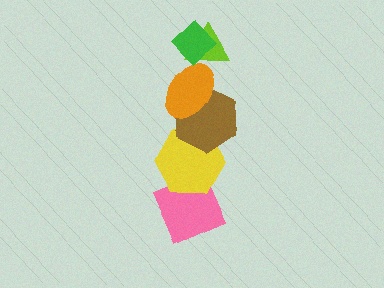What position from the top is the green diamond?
The green diamond is 1st from the top.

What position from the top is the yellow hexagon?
The yellow hexagon is 5th from the top.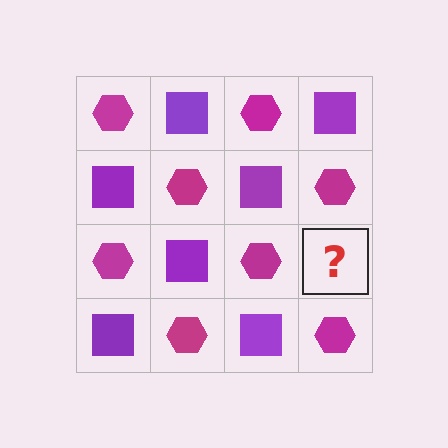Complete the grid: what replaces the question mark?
The question mark should be replaced with a purple square.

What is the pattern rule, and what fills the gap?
The rule is that it alternates magenta hexagon and purple square in a checkerboard pattern. The gap should be filled with a purple square.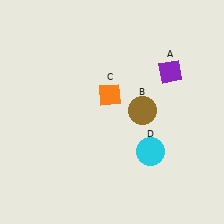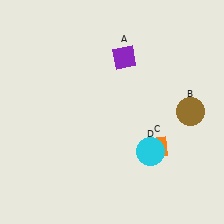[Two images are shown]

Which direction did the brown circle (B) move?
The brown circle (B) moved right.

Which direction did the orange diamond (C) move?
The orange diamond (C) moved down.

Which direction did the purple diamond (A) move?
The purple diamond (A) moved left.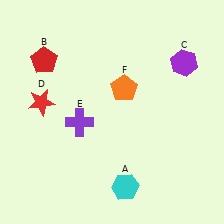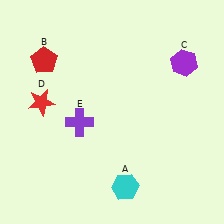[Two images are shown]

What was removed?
The orange pentagon (F) was removed in Image 2.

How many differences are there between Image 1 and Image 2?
There is 1 difference between the two images.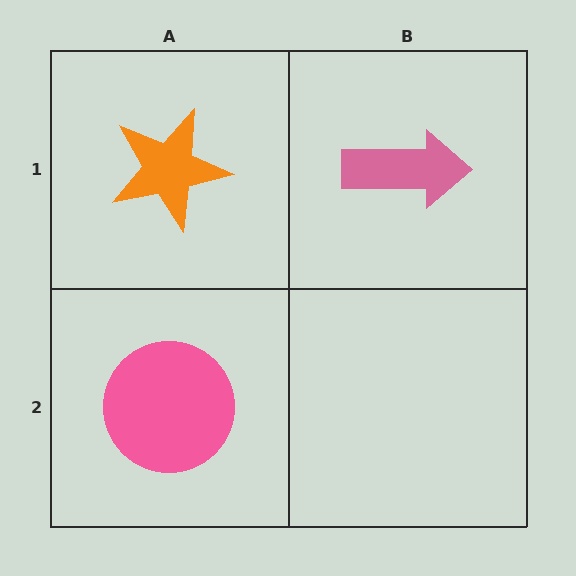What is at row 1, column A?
An orange star.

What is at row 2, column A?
A pink circle.